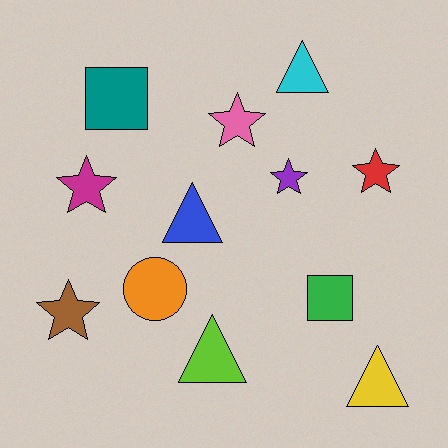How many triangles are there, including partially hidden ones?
There are 4 triangles.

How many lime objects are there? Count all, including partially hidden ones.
There is 1 lime object.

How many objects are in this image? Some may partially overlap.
There are 12 objects.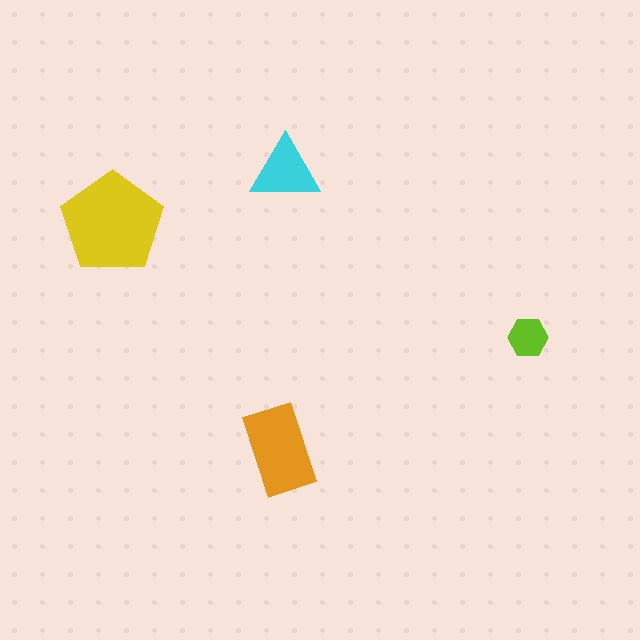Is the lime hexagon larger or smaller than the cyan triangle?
Smaller.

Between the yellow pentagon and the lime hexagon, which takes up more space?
The yellow pentagon.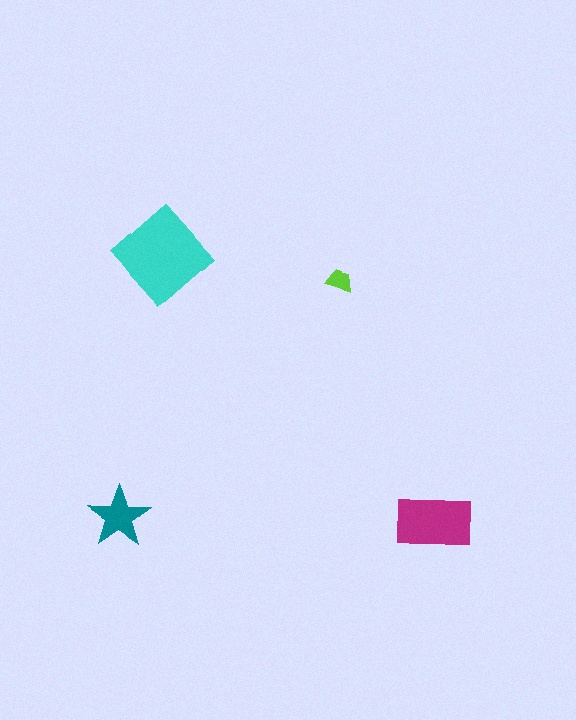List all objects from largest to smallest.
The cyan diamond, the magenta rectangle, the teal star, the lime trapezoid.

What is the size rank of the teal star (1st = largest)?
3rd.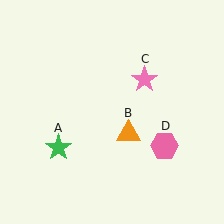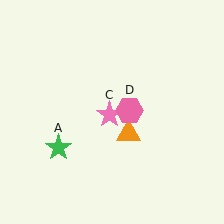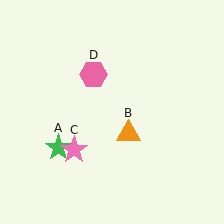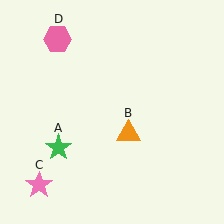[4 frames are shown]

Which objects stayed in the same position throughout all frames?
Green star (object A) and orange triangle (object B) remained stationary.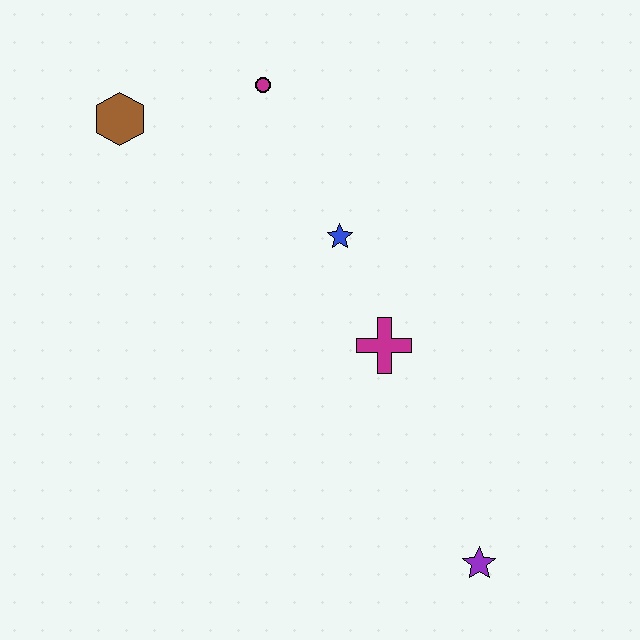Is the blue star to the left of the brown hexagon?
No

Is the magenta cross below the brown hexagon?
Yes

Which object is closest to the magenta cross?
The blue star is closest to the magenta cross.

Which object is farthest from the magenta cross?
The brown hexagon is farthest from the magenta cross.